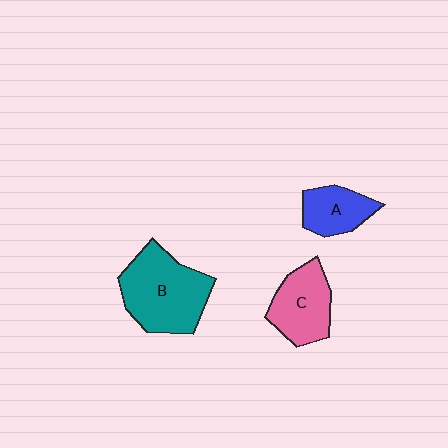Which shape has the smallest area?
Shape A (blue).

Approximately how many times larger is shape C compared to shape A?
Approximately 1.4 times.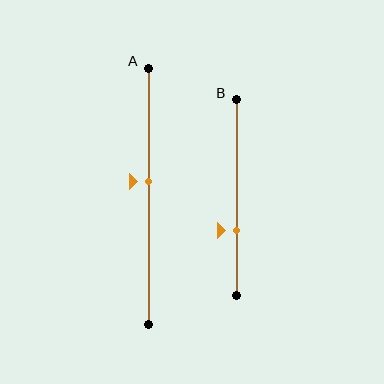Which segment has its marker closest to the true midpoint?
Segment A has its marker closest to the true midpoint.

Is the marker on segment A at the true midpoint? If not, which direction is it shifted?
No, the marker on segment A is shifted upward by about 6% of the segment length.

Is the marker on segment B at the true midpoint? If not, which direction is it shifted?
No, the marker on segment B is shifted downward by about 17% of the segment length.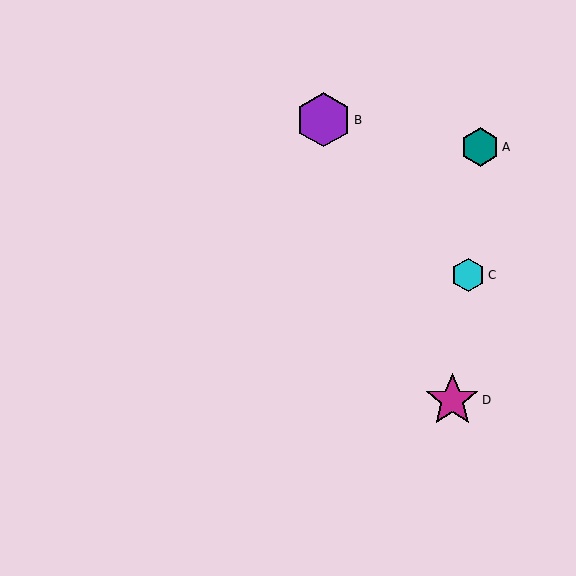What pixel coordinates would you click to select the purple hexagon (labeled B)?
Click at (324, 120) to select the purple hexagon B.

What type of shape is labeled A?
Shape A is a teal hexagon.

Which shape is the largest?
The purple hexagon (labeled B) is the largest.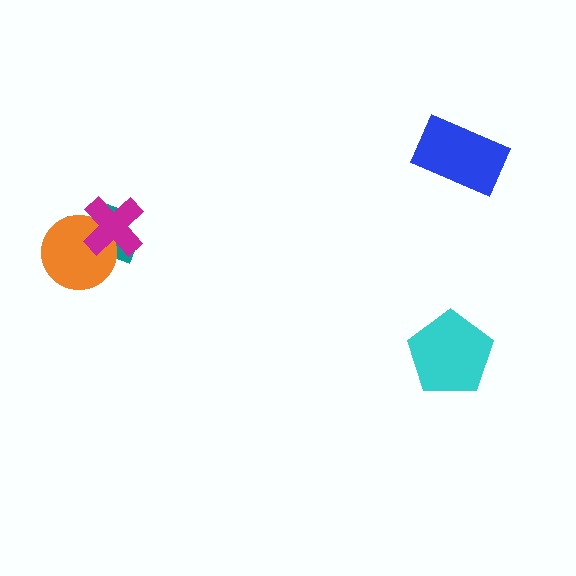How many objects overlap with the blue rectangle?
0 objects overlap with the blue rectangle.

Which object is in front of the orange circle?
The magenta cross is in front of the orange circle.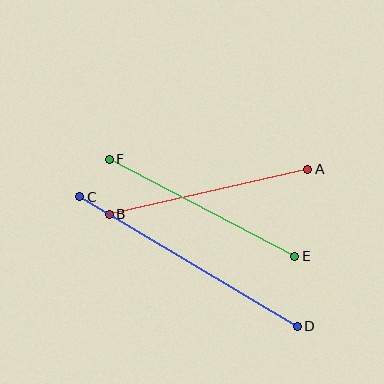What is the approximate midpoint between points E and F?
The midpoint is at approximately (202, 208) pixels.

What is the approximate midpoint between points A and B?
The midpoint is at approximately (208, 192) pixels.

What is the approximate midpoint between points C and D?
The midpoint is at approximately (189, 262) pixels.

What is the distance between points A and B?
The distance is approximately 204 pixels.